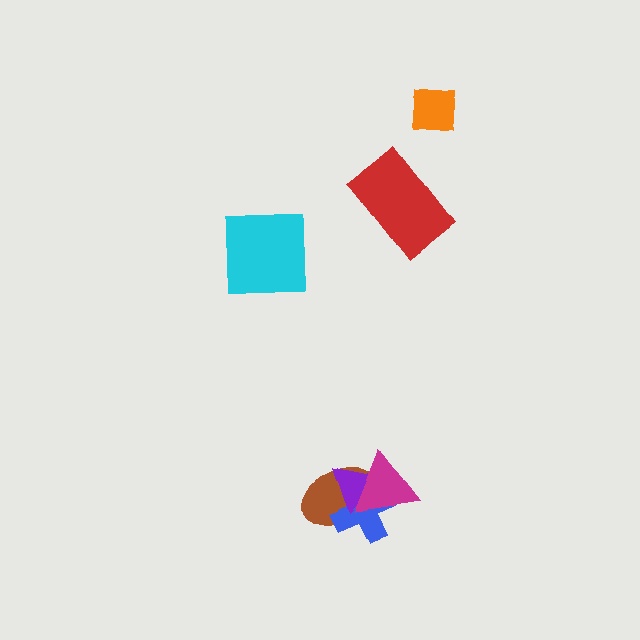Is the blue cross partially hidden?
Yes, it is partially covered by another shape.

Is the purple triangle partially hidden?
Yes, it is partially covered by another shape.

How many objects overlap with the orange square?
0 objects overlap with the orange square.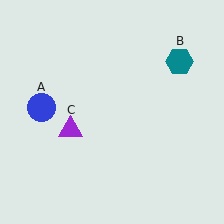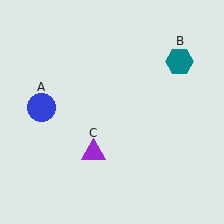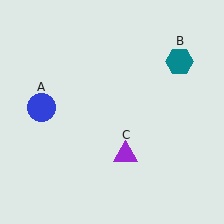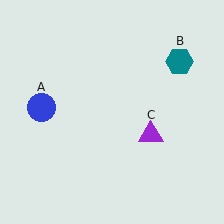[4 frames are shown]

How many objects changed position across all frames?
1 object changed position: purple triangle (object C).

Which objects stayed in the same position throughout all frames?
Blue circle (object A) and teal hexagon (object B) remained stationary.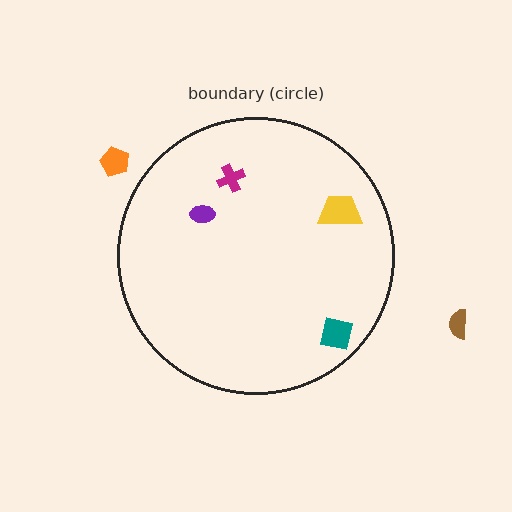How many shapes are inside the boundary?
4 inside, 2 outside.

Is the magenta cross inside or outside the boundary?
Inside.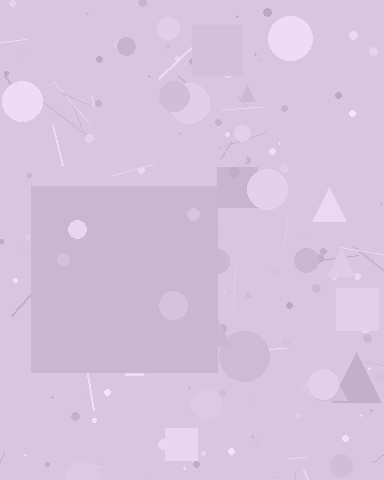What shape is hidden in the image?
A square is hidden in the image.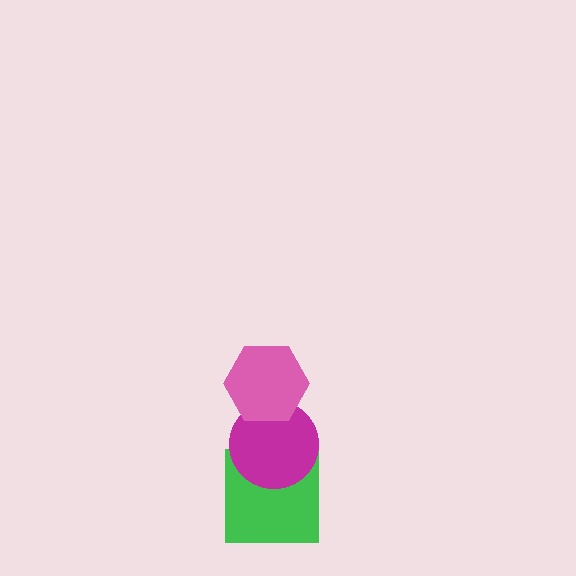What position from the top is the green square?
The green square is 3rd from the top.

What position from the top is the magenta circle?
The magenta circle is 2nd from the top.